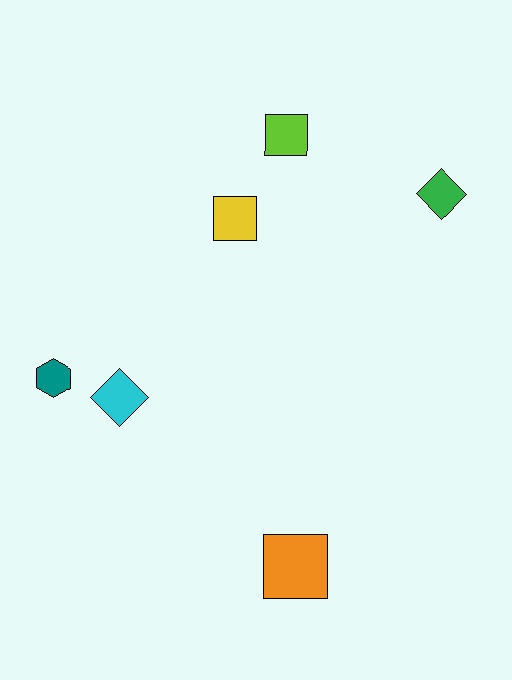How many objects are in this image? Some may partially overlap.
There are 6 objects.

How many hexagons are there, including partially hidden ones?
There is 1 hexagon.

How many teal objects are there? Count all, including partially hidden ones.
There is 1 teal object.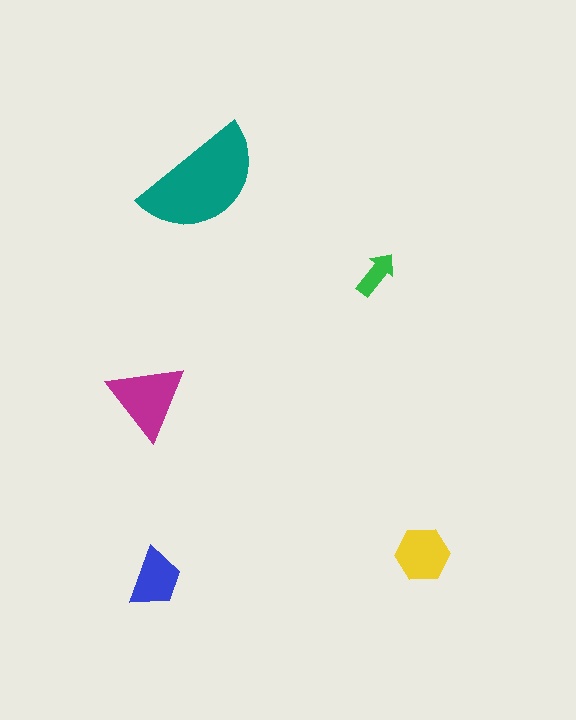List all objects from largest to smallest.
The teal semicircle, the magenta triangle, the yellow hexagon, the blue trapezoid, the green arrow.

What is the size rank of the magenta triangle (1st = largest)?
2nd.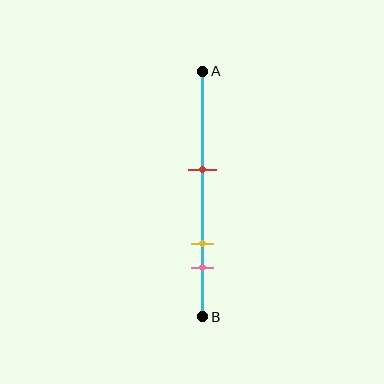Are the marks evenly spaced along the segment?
No, the marks are not evenly spaced.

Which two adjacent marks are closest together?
The yellow and pink marks are the closest adjacent pair.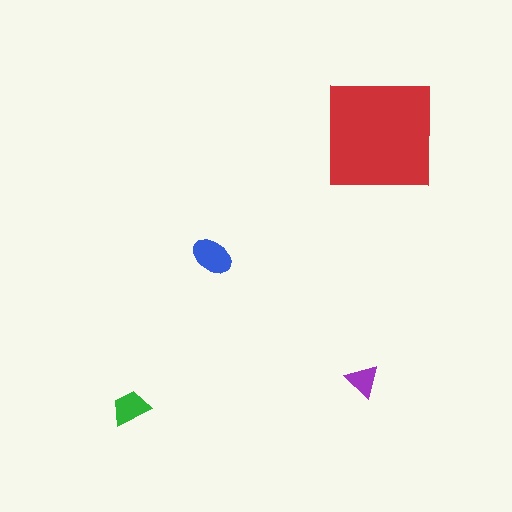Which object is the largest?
The red square.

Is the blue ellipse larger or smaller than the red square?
Smaller.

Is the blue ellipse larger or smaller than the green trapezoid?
Larger.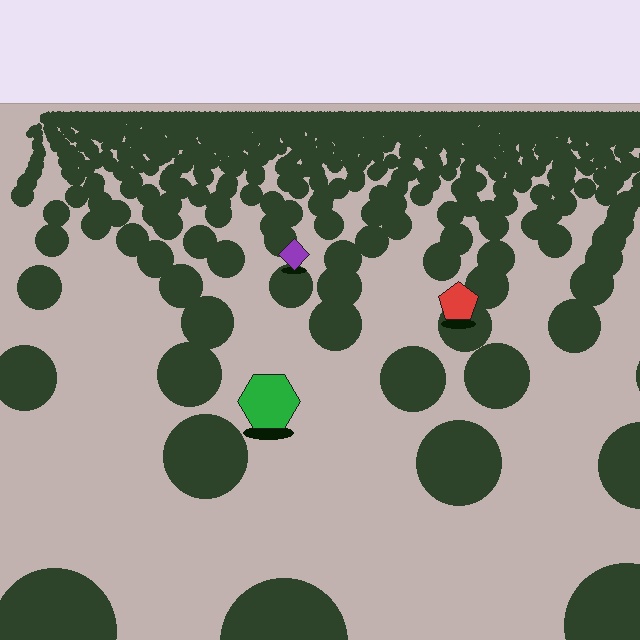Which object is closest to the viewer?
The green hexagon is closest. The texture marks near it are larger and more spread out.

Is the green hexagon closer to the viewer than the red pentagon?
Yes. The green hexagon is closer — you can tell from the texture gradient: the ground texture is coarser near it.